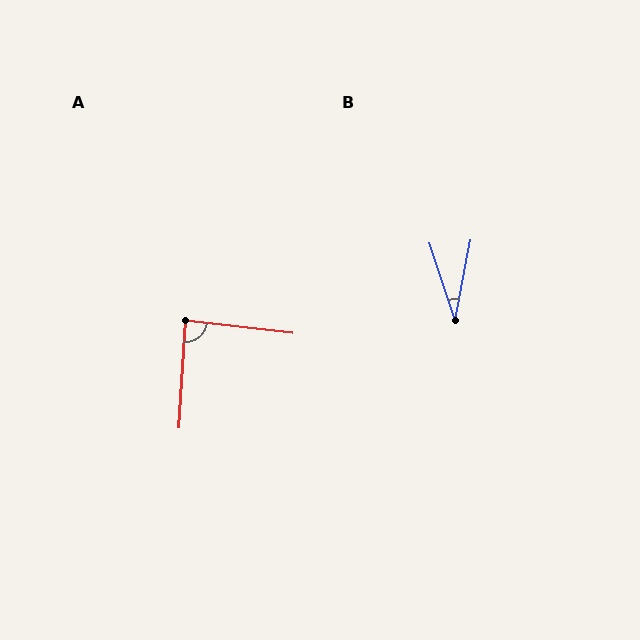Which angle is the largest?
A, at approximately 87 degrees.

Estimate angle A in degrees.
Approximately 87 degrees.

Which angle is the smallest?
B, at approximately 29 degrees.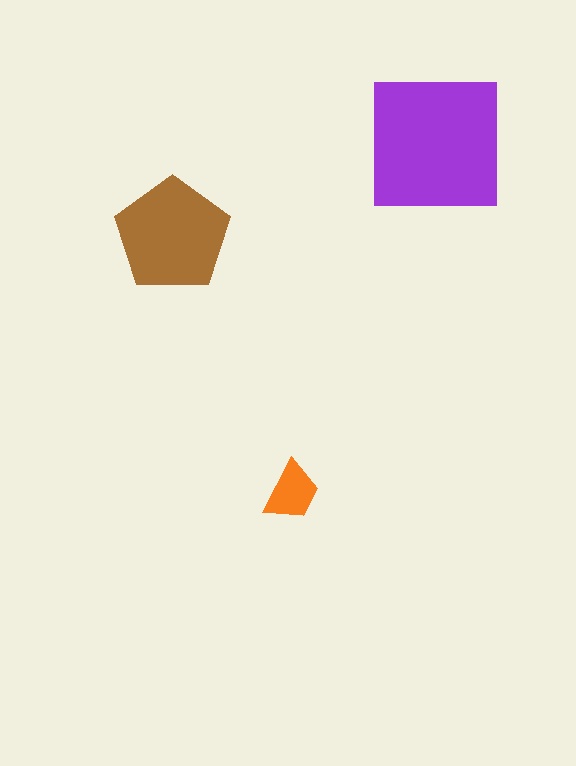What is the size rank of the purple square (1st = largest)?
1st.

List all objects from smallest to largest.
The orange trapezoid, the brown pentagon, the purple square.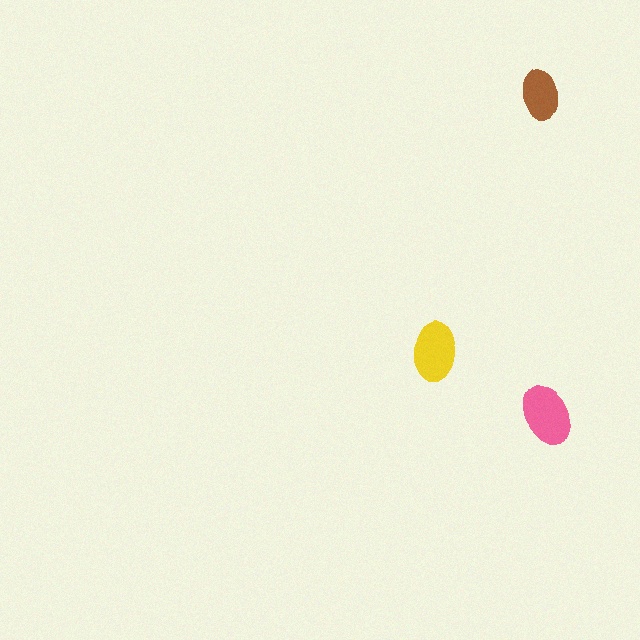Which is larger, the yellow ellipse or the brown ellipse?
The yellow one.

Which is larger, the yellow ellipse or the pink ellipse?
The pink one.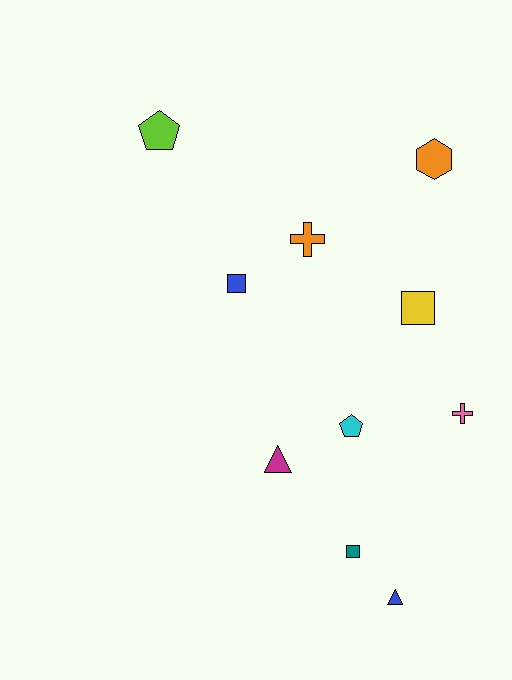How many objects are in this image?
There are 10 objects.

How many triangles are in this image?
There are 2 triangles.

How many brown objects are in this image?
There are no brown objects.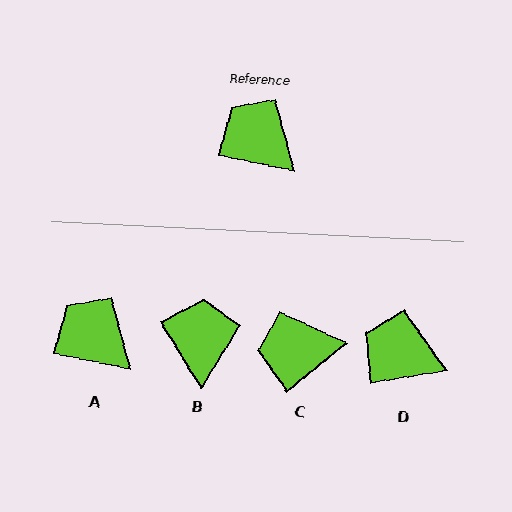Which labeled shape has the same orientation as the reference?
A.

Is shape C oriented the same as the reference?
No, it is off by about 50 degrees.